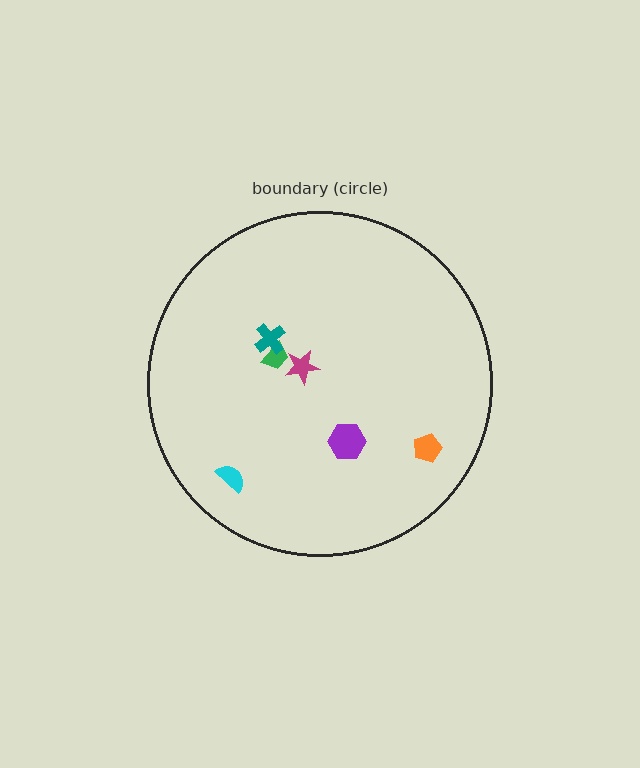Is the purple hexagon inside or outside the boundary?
Inside.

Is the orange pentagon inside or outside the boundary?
Inside.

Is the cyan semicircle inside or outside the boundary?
Inside.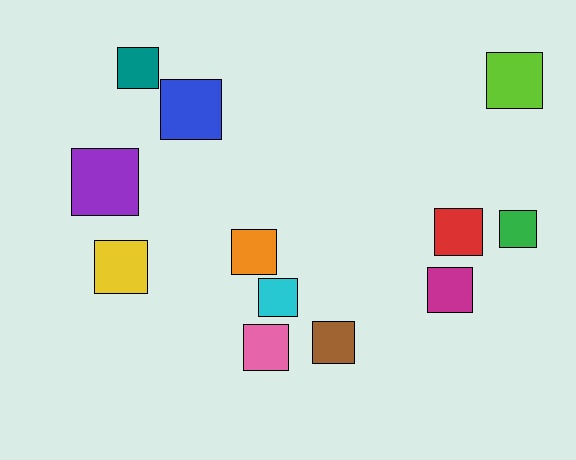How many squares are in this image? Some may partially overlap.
There are 12 squares.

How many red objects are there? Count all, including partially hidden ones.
There is 1 red object.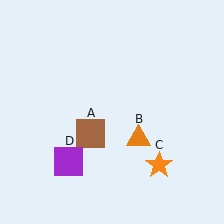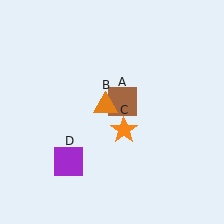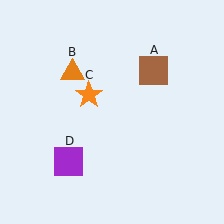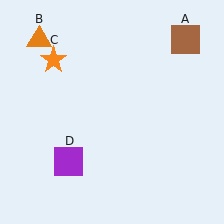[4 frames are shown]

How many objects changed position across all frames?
3 objects changed position: brown square (object A), orange triangle (object B), orange star (object C).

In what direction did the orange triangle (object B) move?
The orange triangle (object B) moved up and to the left.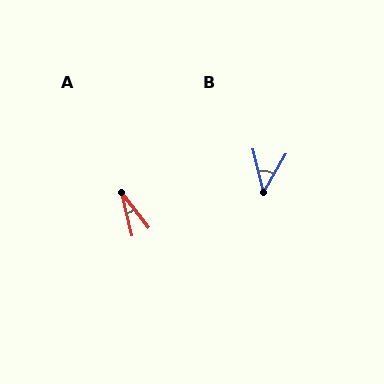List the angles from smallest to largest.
A (23°), B (44°).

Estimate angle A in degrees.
Approximately 23 degrees.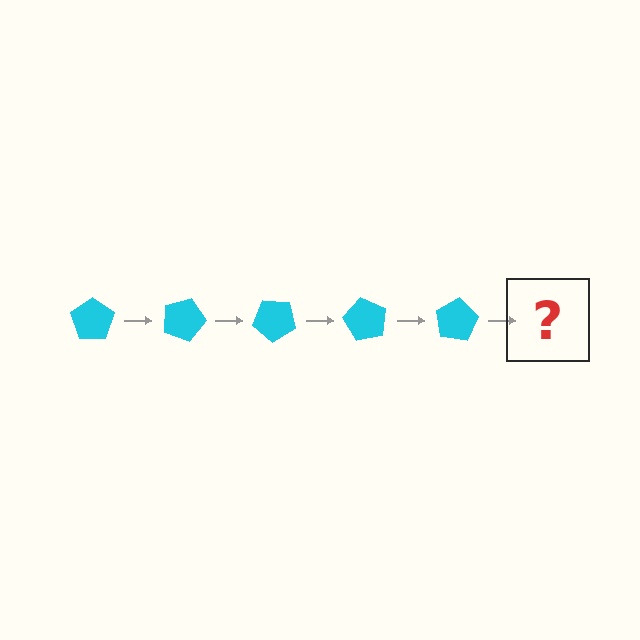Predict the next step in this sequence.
The next step is a cyan pentagon rotated 100 degrees.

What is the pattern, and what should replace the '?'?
The pattern is that the pentagon rotates 20 degrees each step. The '?' should be a cyan pentagon rotated 100 degrees.